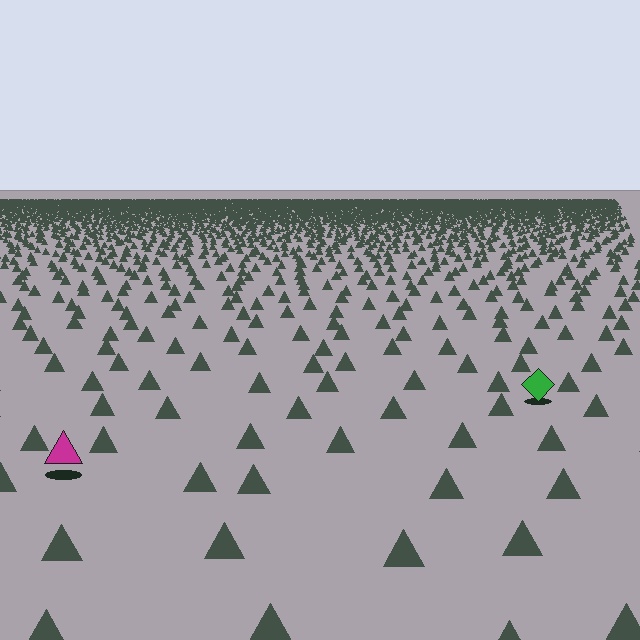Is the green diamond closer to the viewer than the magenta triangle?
No. The magenta triangle is closer — you can tell from the texture gradient: the ground texture is coarser near it.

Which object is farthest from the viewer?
The green diamond is farthest from the viewer. It appears smaller and the ground texture around it is denser.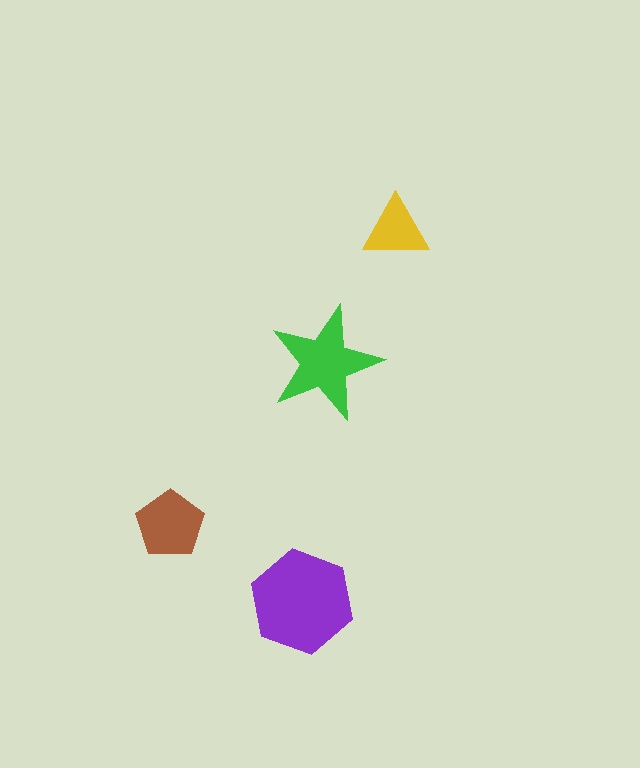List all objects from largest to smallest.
The purple hexagon, the green star, the brown pentagon, the yellow triangle.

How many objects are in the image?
There are 4 objects in the image.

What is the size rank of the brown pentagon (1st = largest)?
3rd.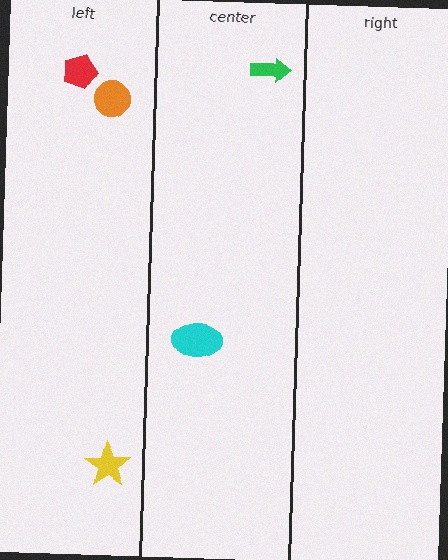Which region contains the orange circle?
The left region.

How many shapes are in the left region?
3.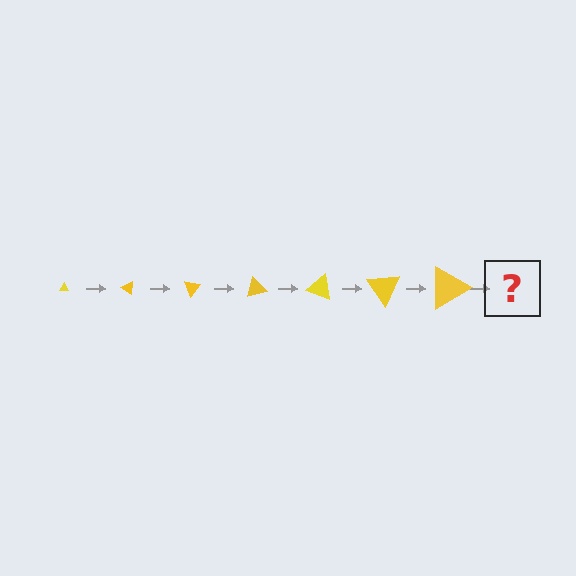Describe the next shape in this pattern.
It should be a triangle, larger than the previous one and rotated 245 degrees from the start.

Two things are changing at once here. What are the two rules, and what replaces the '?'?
The two rules are that the triangle grows larger each step and it rotates 35 degrees each step. The '?' should be a triangle, larger than the previous one and rotated 245 degrees from the start.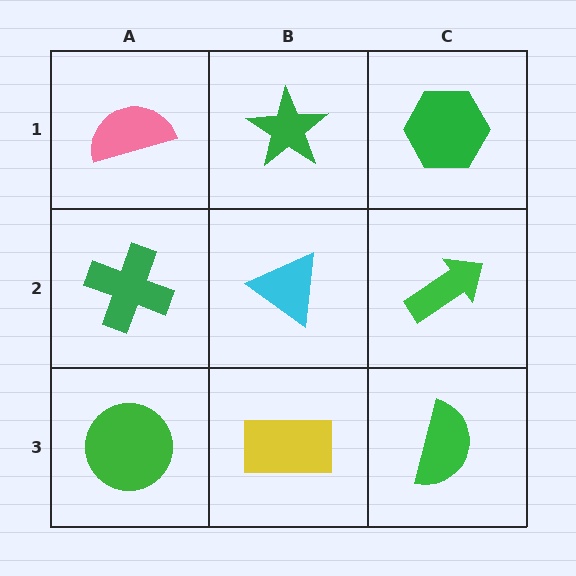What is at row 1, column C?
A green hexagon.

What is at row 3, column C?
A green semicircle.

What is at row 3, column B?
A yellow rectangle.